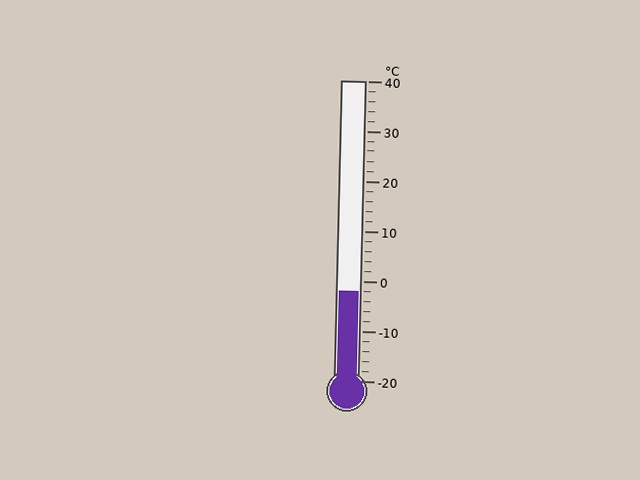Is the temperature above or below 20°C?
The temperature is below 20°C.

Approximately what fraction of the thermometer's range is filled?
The thermometer is filled to approximately 30% of its range.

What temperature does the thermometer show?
The thermometer shows approximately -2°C.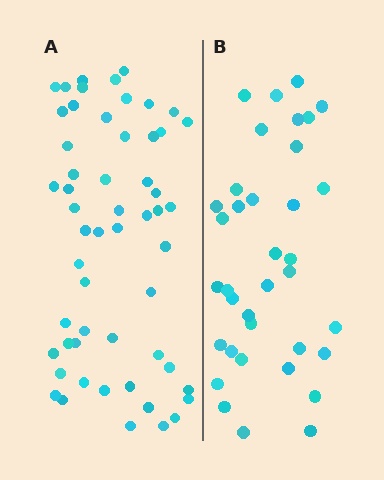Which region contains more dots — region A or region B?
Region A (the left region) has more dots.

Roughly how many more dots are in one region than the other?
Region A has approximately 20 more dots than region B.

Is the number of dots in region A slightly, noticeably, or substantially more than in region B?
Region A has substantially more. The ratio is roughly 1.5 to 1.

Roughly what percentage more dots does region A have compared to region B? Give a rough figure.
About 55% more.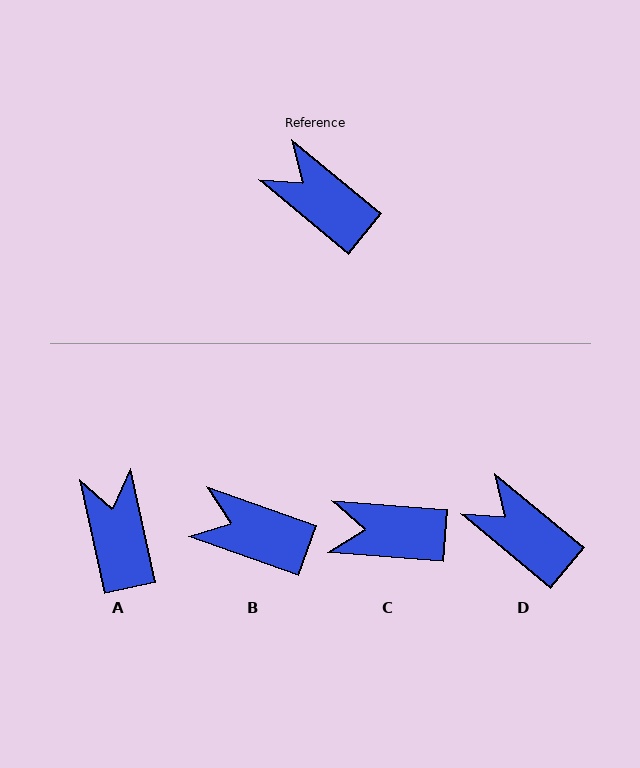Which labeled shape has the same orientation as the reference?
D.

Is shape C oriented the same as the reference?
No, it is off by about 35 degrees.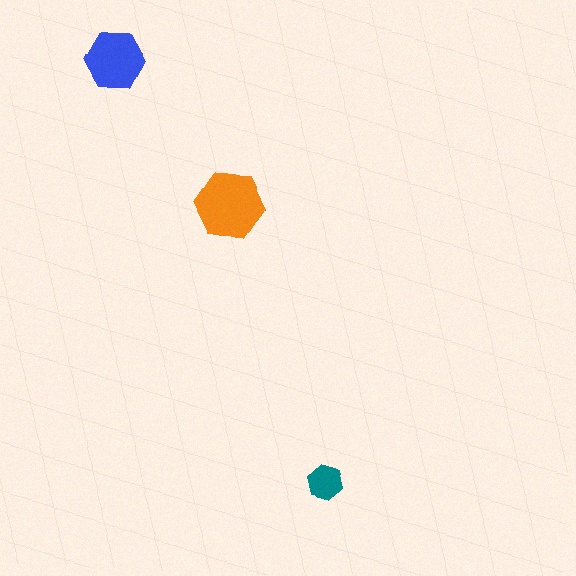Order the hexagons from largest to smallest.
the orange one, the blue one, the teal one.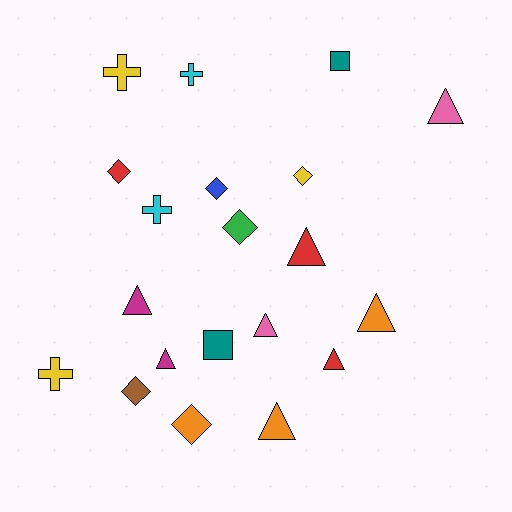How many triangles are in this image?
There are 8 triangles.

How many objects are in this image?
There are 20 objects.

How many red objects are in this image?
There are 3 red objects.